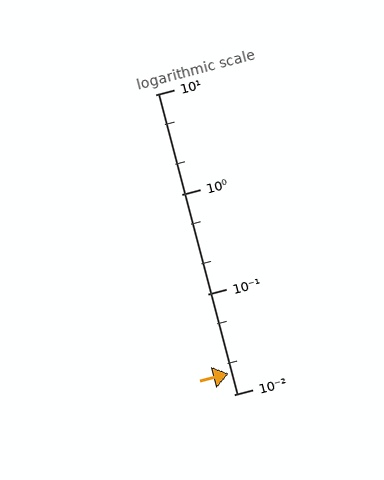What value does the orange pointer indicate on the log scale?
The pointer indicates approximately 0.016.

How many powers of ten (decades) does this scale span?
The scale spans 3 decades, from 0.01 to 10.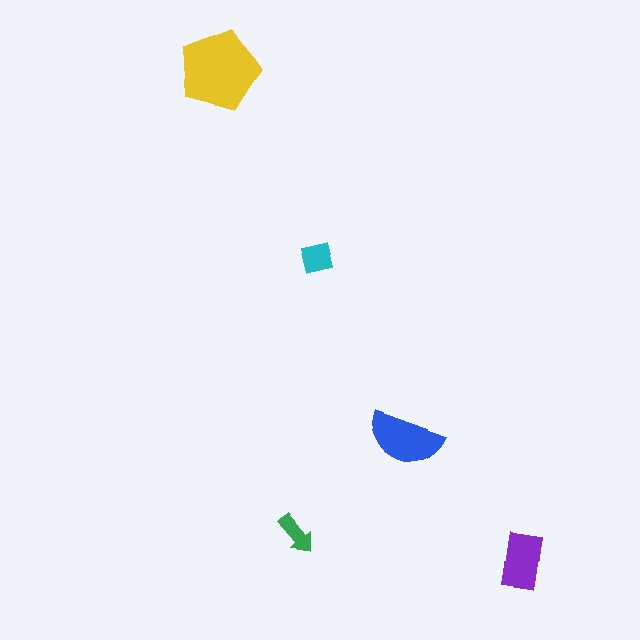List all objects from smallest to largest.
The green arrow, the cyan square, the purple rectangle, the blue semicircle, the yellow pentagon.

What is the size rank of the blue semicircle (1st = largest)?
2nd.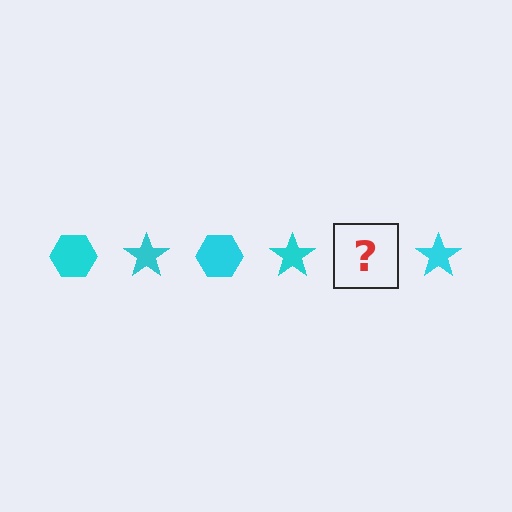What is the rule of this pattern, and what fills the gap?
The rule is that the pattern cycles through hexagon, star shapes in cyan. The gap should be filled with a cyan hexagon.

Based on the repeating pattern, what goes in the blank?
The blank should be a cyan hexagon.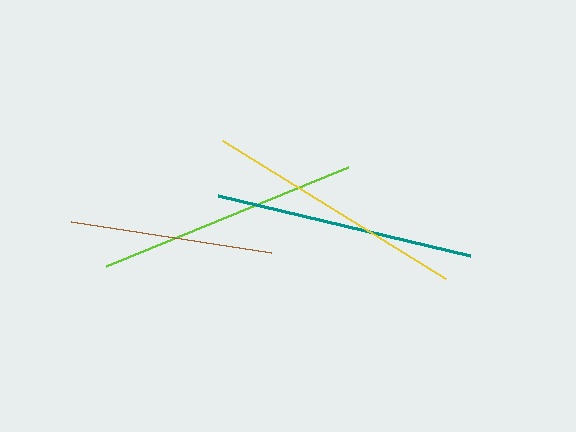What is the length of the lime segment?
The lime segment is approximately 261 pixels long.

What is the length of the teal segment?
The teal segment is approximately 259 pixels long.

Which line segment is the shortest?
The brown line is the shortest at approximately 202 pixels.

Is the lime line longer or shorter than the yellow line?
The yellow line is longer than the lime line.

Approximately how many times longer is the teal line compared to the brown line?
The teal line is approximately 1.3 times the length of the brown line.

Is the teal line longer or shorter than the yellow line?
The yellow line is longer than the teal line.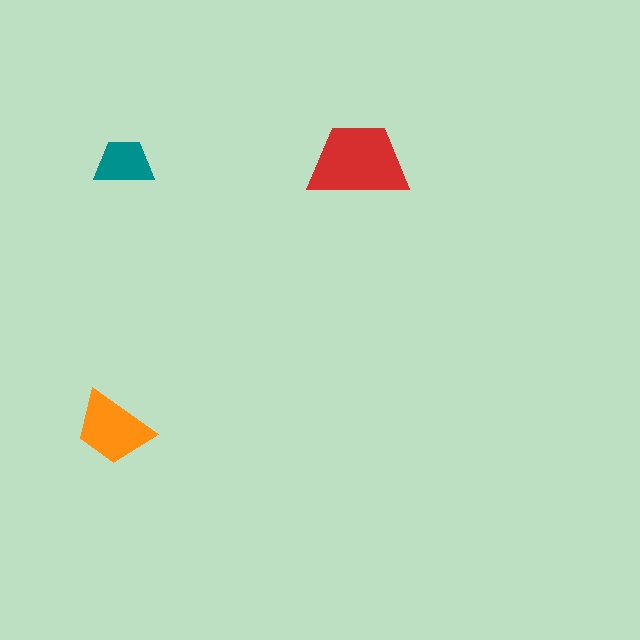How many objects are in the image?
There are 3 objects in the image.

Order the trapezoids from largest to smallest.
the red one, the orange one, the teal one.